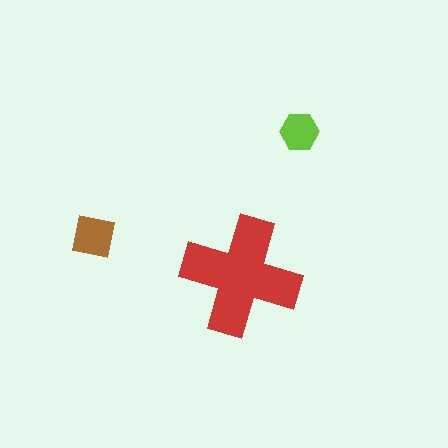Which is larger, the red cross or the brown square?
The red cross.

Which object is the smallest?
The lime hexagon.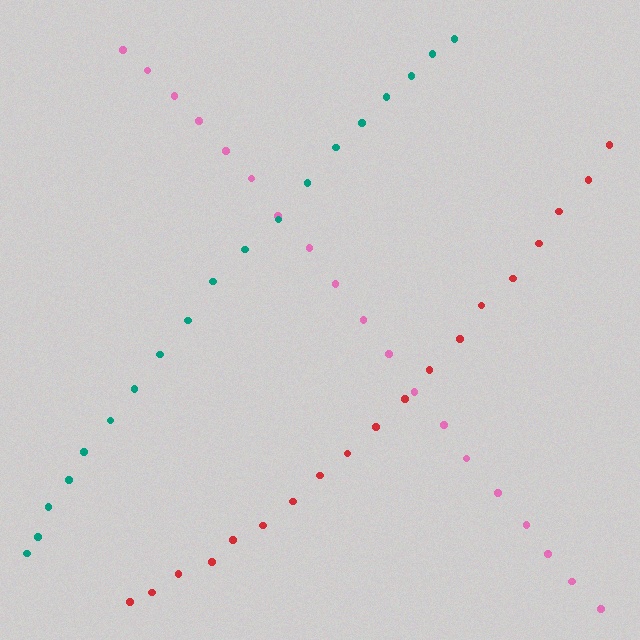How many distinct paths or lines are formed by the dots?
There are 3 distinct paths.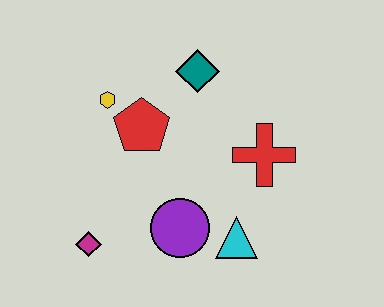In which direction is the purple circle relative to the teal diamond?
The purple circle is below the teal diamond.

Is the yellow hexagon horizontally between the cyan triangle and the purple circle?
No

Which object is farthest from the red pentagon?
The cyan triangle is farthest from the red pentagon.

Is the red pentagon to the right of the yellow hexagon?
Yes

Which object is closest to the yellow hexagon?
The red pentagon is closest to the yellow hexagon.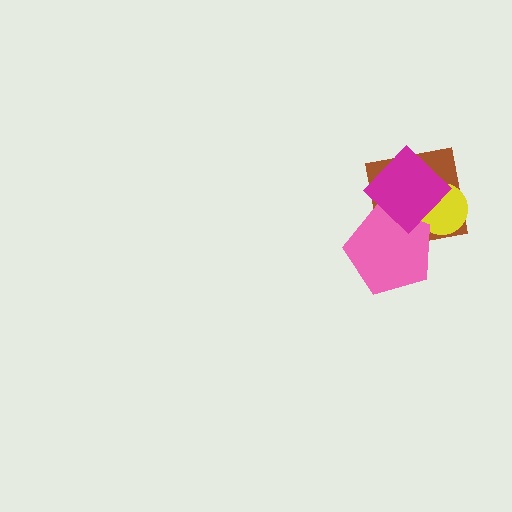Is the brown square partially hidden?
Yes, it is partially covered by another shape.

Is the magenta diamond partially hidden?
No, no other shape covers it.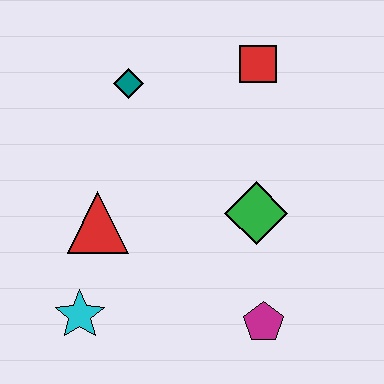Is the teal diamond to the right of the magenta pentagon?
No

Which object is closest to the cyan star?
The red triangle is closest to the cyan star.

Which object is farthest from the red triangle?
The red square is farthest from the red triangle.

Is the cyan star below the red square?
Yes